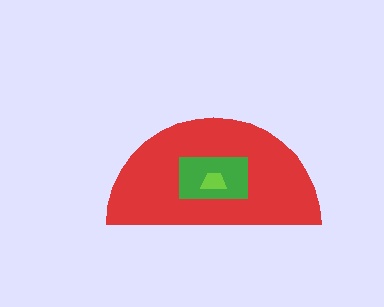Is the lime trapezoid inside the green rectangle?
Yes.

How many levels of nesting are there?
3.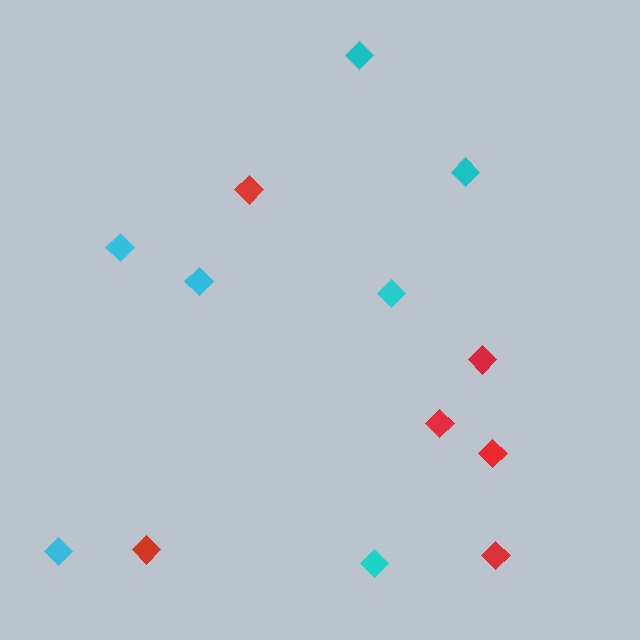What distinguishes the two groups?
There are 2 groups: one group of red diamonds (6) and one group of cyan diamonds (7).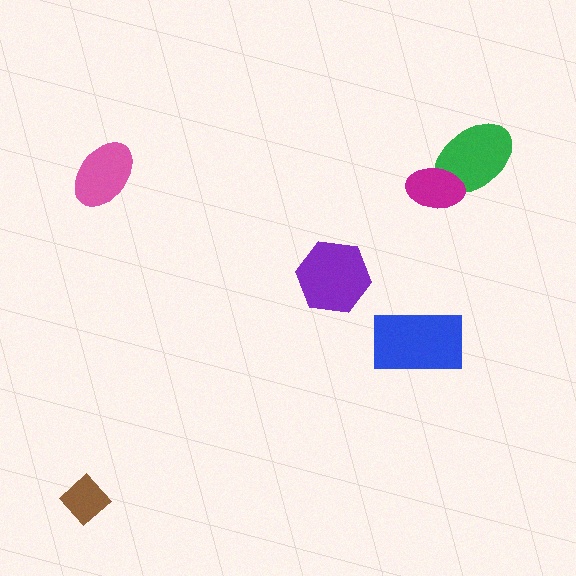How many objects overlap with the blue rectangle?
0 objects overlap with the blue rectangle.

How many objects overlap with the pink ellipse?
0 objects overlap with the pink ellipse.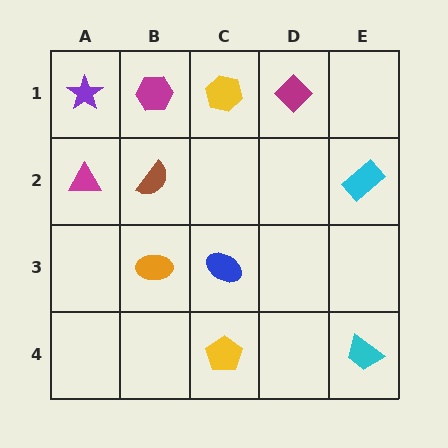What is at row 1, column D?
A magenta diamond.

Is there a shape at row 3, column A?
No, that cell is empty.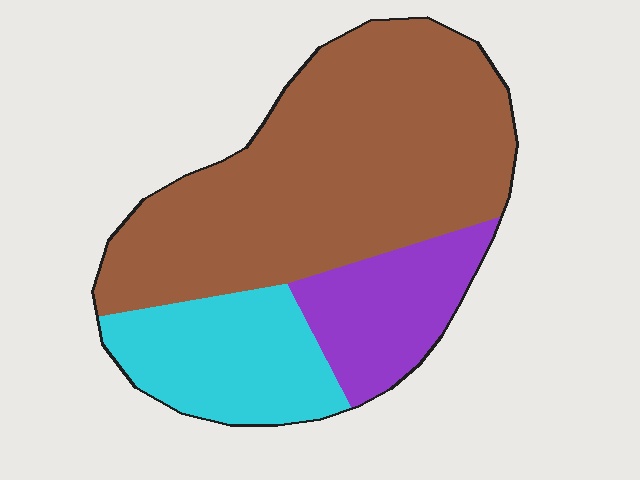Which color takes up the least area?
Purple, at roughly 15%.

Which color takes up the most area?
Brown, at roughly 60%.